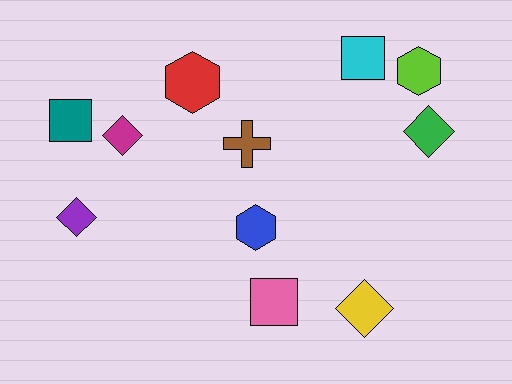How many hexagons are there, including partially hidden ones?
There are 3 hexagons.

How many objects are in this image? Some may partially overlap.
There are 11 objects.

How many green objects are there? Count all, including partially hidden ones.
There is 1 green object.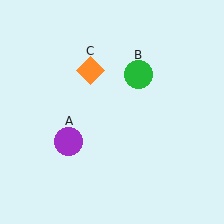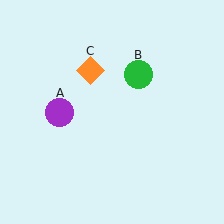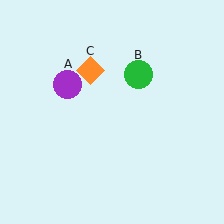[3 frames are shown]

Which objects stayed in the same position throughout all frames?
Green circle (object B) and orange diamond (object C) remained stationary.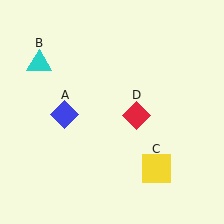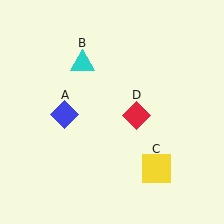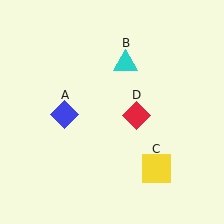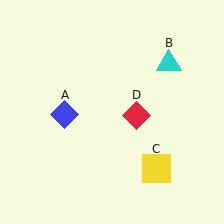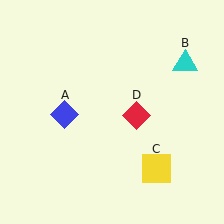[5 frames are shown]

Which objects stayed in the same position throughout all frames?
Blue diamond (object A) and yellow square (object C) and red diamond (object D) remained stationary.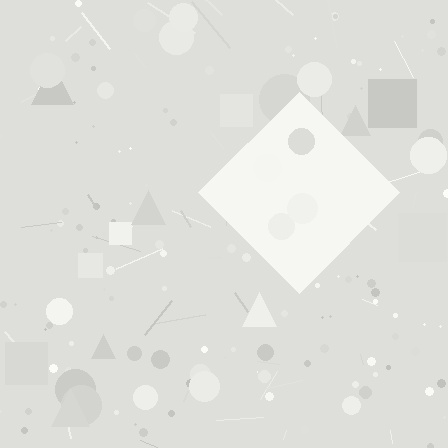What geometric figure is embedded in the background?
A diamond is embedded in the background.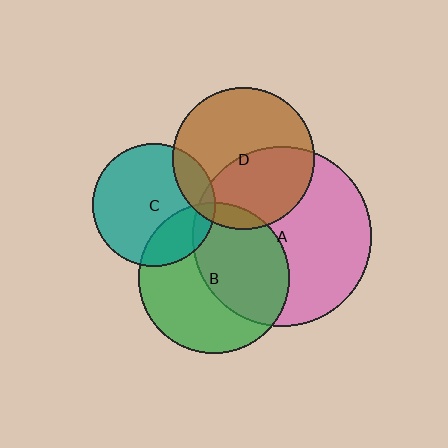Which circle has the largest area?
Circle A (pink).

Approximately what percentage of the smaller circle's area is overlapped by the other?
Approximately 10%.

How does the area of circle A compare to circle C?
Approximately 2.1 times.